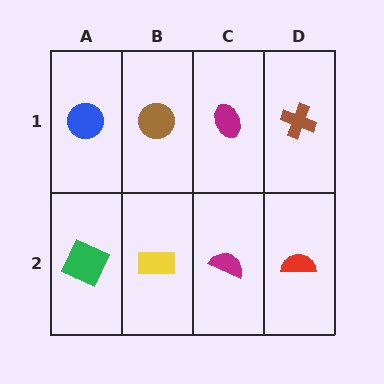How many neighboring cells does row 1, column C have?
3.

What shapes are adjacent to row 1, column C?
A magenta semicircle (row 2, column C), a brown circle (row 1, column B), a brown cross (row 1, column D).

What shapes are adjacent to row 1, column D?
A red semicircle (row 2, column D), a magenta ellipse (row 1, column C).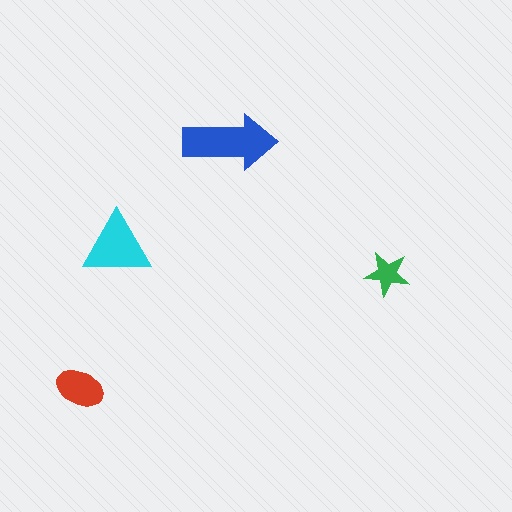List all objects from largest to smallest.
The blue arrow, the cyan triangle, the red ellipse, the green star.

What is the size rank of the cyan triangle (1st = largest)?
2nd.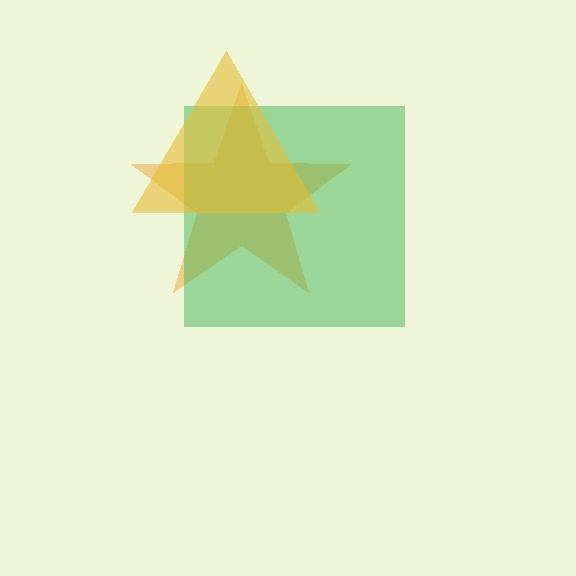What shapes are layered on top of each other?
The layered shapes are: an orange star, a green square, a yellow triangle.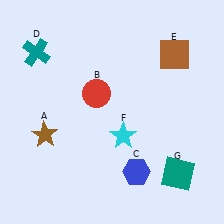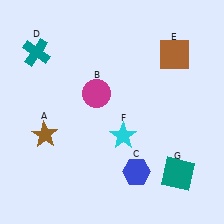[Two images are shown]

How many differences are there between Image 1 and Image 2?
There is 1 difference between the two images.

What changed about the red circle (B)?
In Image 1, B is red. In Image 2, it changed to magenta.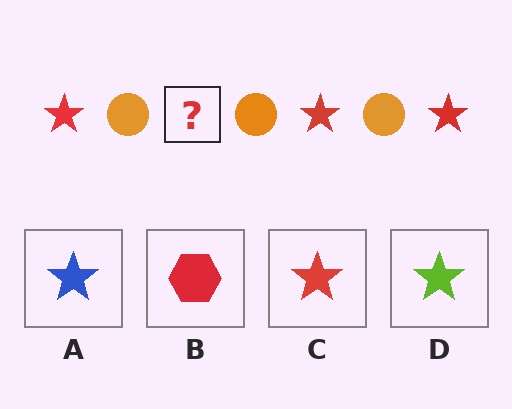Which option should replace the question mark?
Option C.